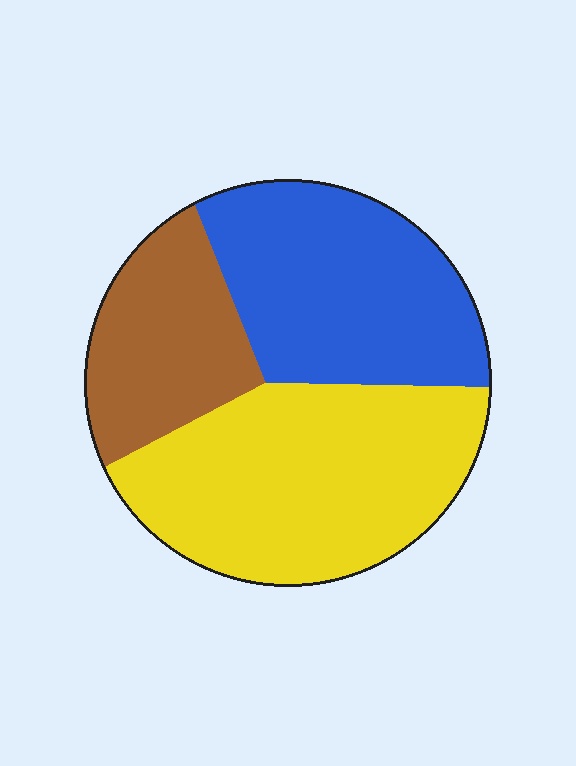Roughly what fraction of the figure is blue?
Blue takes up about one third (1/3) of the figure.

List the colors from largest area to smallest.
From largest to smallest: yellow, blue, brown.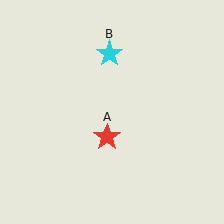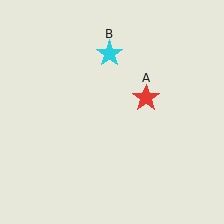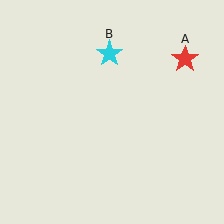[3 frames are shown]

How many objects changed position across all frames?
1 object changed position: red star (object A).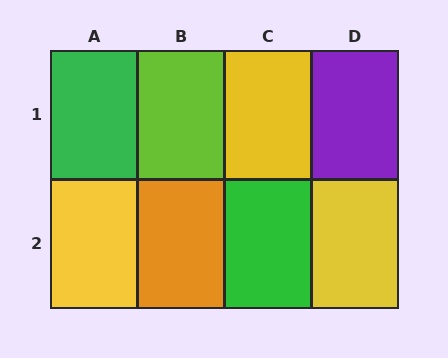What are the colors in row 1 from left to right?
Green, lime, yellow, purple.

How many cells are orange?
1 cell is orange.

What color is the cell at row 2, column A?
Yellow.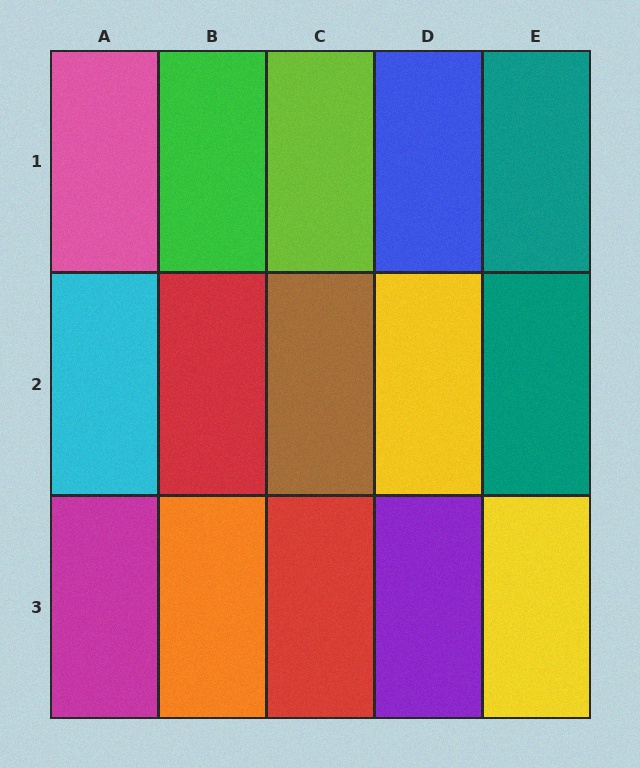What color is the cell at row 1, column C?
Lime.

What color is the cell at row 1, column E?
Teal.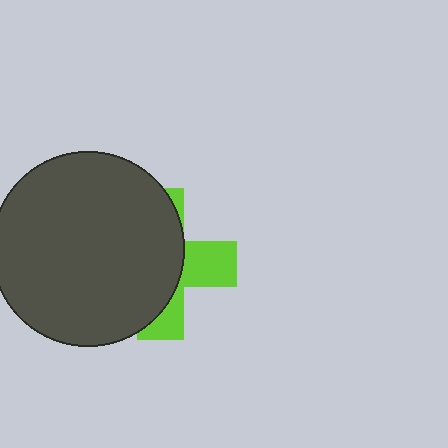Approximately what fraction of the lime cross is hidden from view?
Roughly 65% of the lime cross is hidden behind the dark gray circle.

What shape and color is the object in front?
The object in front is a dark gray circle.